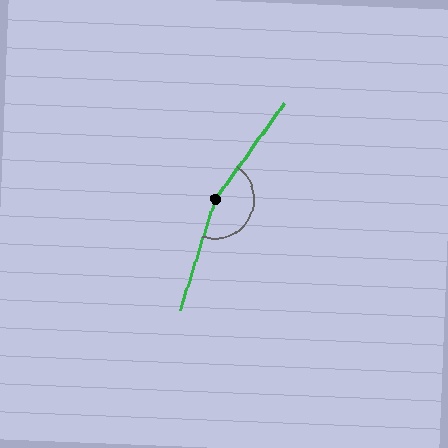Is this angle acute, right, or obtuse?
It is obtuse.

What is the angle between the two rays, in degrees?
Approximately 162 degrees.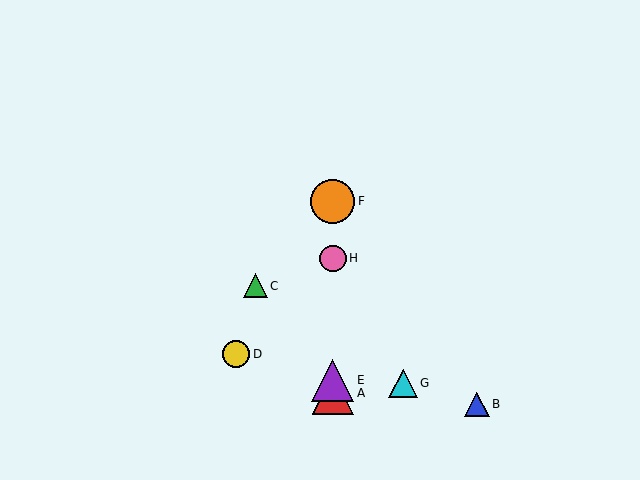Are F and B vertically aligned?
No, F is at x≈333 and B is at x≈477.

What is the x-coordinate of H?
Object H is at x≈333.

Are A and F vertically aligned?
Yes, both are at x≈333.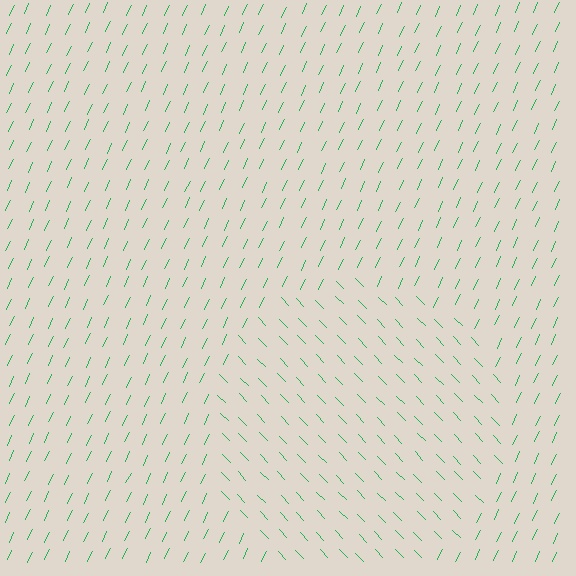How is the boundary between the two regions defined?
The boundary is defined purely by a change in line orientation (approximately 69 degrees difference). All lines are the same color and thickness.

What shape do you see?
I see a circle.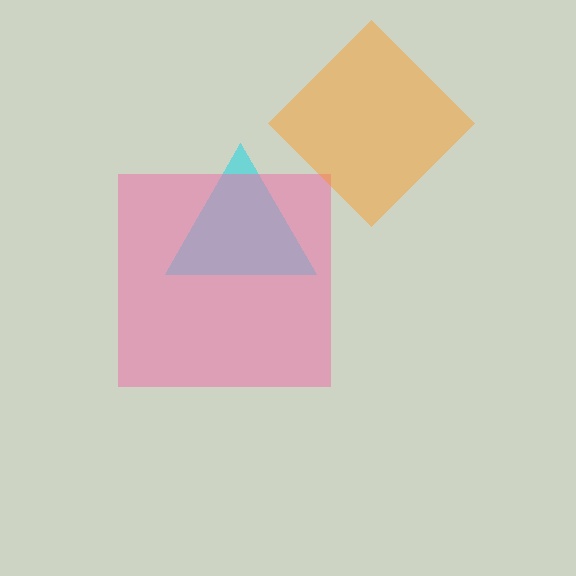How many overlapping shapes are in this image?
There are 3 overlapping shapes in the image.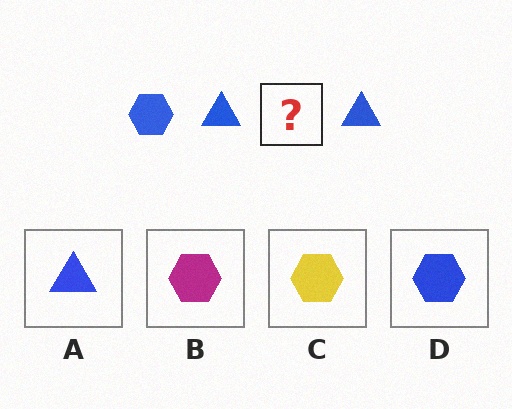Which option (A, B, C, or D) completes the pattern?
D.